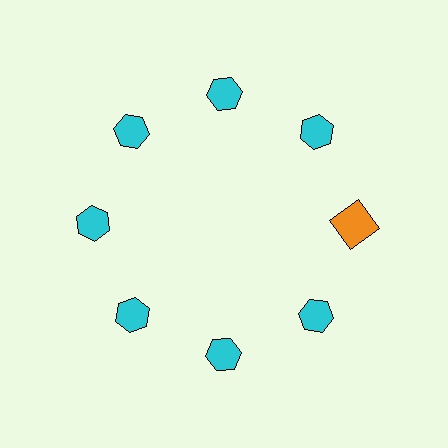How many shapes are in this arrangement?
There are 8 shapes arranged in a ring pattern.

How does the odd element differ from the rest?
It differs in both color (orange instead of cyan) and shape (square instead of hexagon).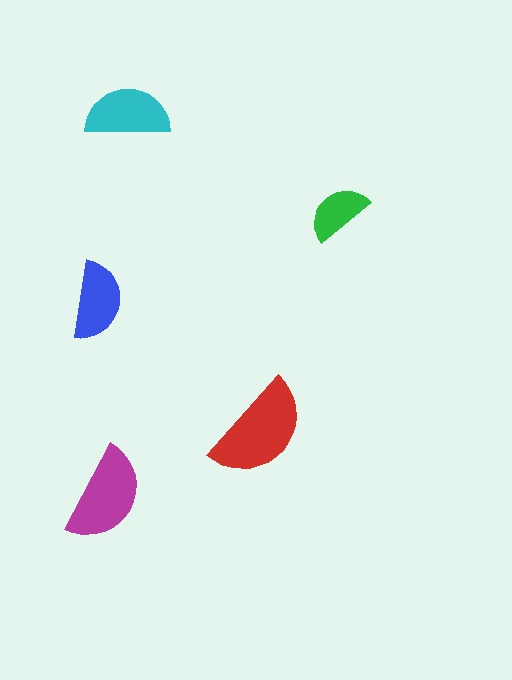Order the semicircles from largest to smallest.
the red one, the magenta one, the cyan one, the blue one, the green one.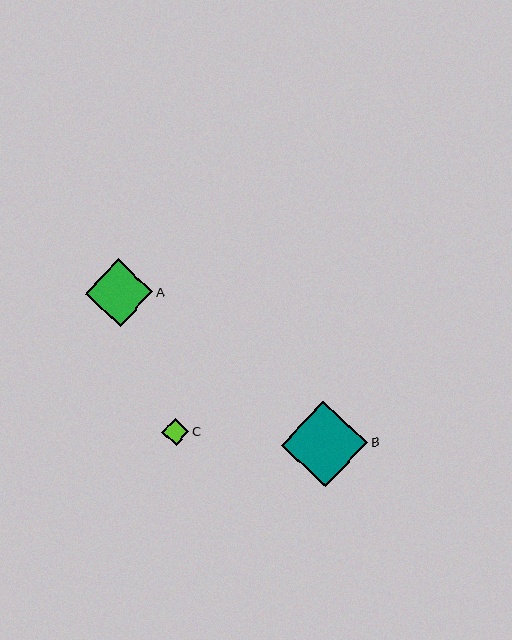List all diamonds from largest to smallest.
From largest to smallest: B, A, C.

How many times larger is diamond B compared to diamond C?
Diamond B is approximately 3.2 times the size of diamond C.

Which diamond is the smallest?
Diamond C is the smallest with a size of approximately 27 pixels.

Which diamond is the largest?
Diamond B is the largest with a size of approximately 86 pixels.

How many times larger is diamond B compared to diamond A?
Diamond B is approximately 1.3 times the size of diamond A.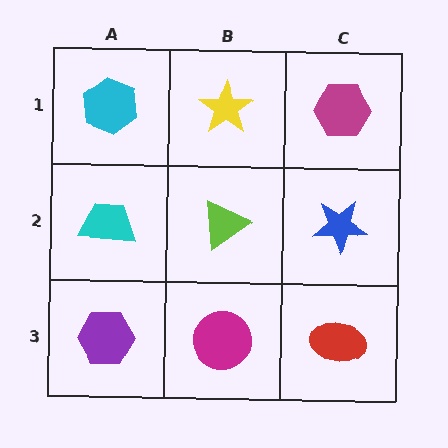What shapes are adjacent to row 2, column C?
A magenta hexagon (row 1, column C), a red ellipse (row 3, column C), a lime triangle (row 2, column B).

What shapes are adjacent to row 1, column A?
A cyan trapezoid (row 2, column A), a yellow star (row 1, column B).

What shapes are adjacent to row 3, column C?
A blue star (row 2, column C), a magenta circle (row 3, column B).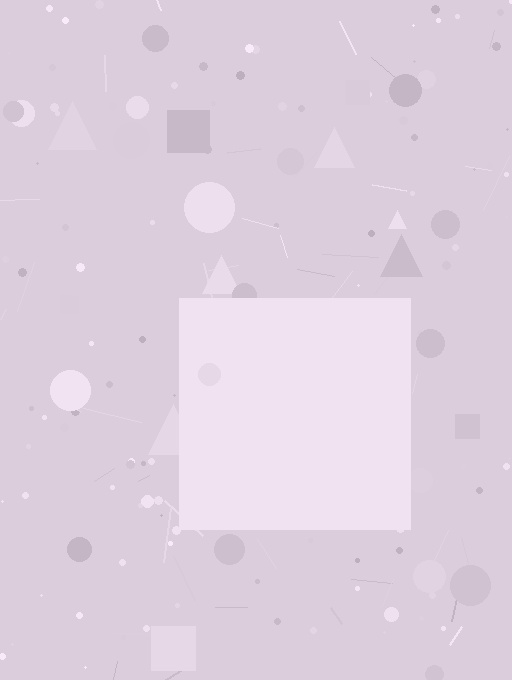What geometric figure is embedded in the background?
A square is embedded in the background.